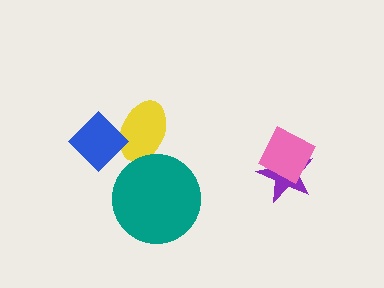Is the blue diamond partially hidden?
No, no other shape covers it.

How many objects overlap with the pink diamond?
1 object overlaps with the pink diamond.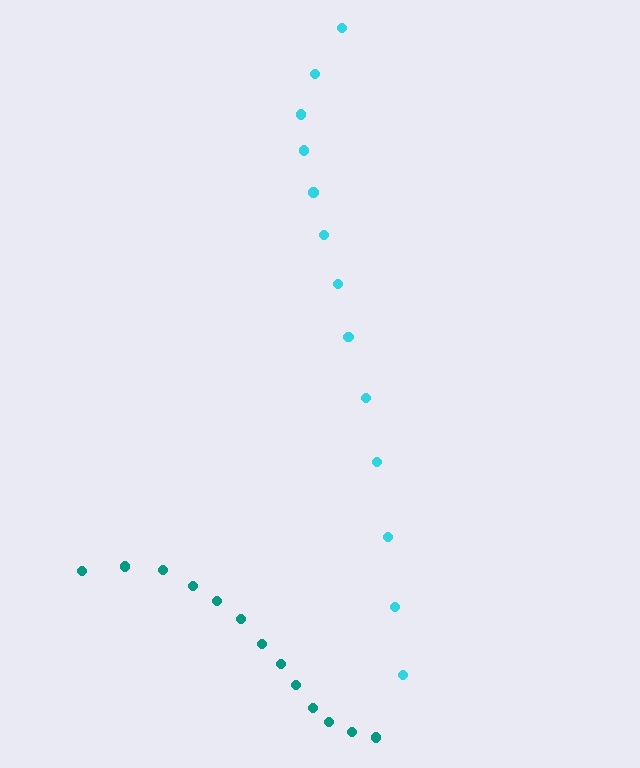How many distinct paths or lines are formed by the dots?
There are 2 distinct paths.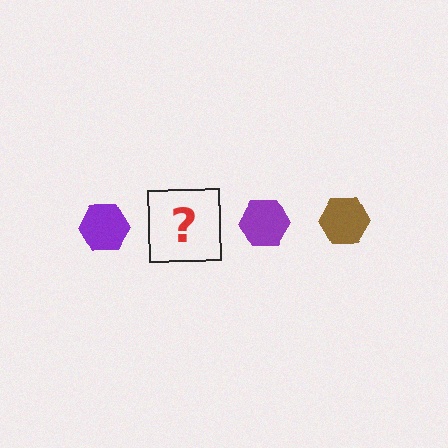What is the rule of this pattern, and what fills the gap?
The rule is that the pattern cycles through purple, brown hexagons. The gap should be filled with a brown hexagon.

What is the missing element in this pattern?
The missing element is a brown hexagon.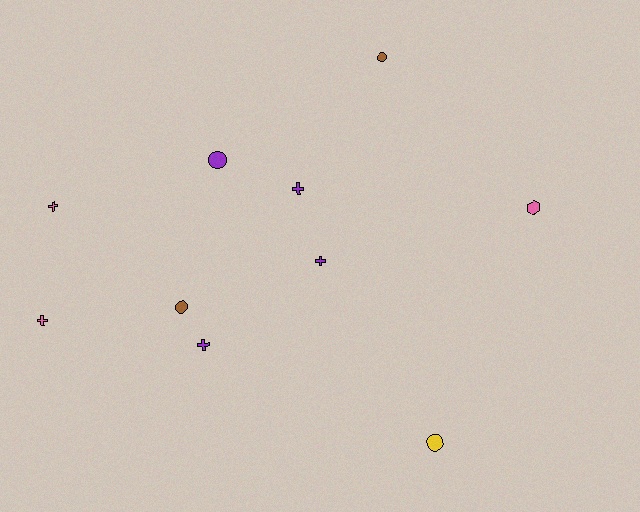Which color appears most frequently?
Purple, with 4 objects.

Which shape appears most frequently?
Cross, with 5 objects.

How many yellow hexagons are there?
There are no yellow hexagons.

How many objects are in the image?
There are 10 objects.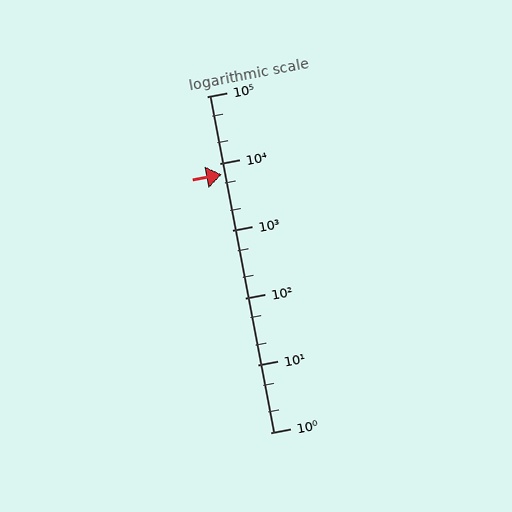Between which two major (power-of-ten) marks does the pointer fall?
The pointer is between 1000 and 10000.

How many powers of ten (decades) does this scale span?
The scale spans 5 decades, from 1 to 100000.